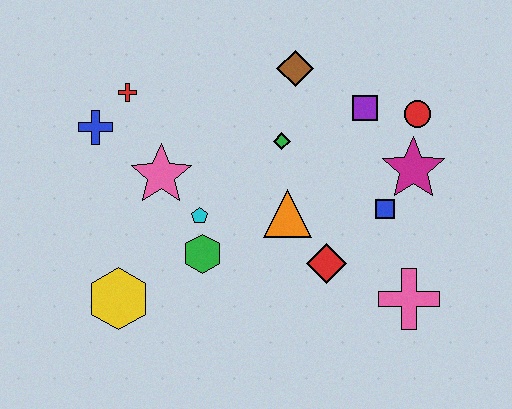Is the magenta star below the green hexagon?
No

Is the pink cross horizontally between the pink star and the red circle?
Yes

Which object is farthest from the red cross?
The pink cross is farthest from the red cross.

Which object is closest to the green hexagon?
The cyan pentagon is closest to the green hexagon.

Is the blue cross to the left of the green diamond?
Yes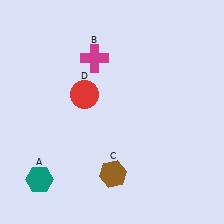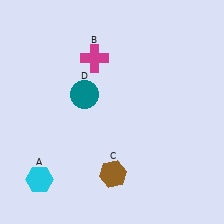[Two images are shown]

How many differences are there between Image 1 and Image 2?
There are 2 differences between the two images.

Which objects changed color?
A changed from teal to cyan. D changed from red to teal.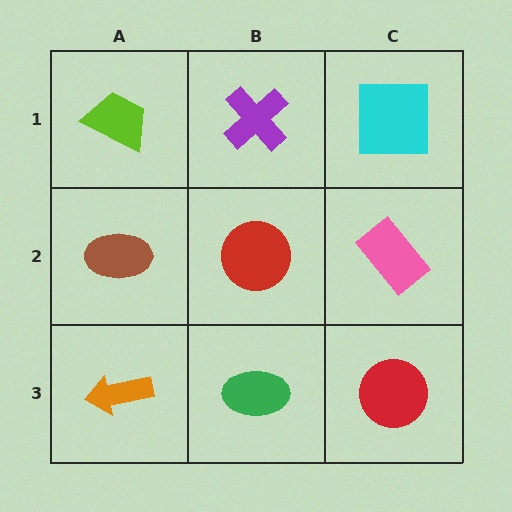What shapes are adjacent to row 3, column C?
A pink rectangle (row 2, column C), a green ellipse (row 3, column B).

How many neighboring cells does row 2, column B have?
4.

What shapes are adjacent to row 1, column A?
A brown ellipse (row 2, column A), a purple cross (row 1, column B).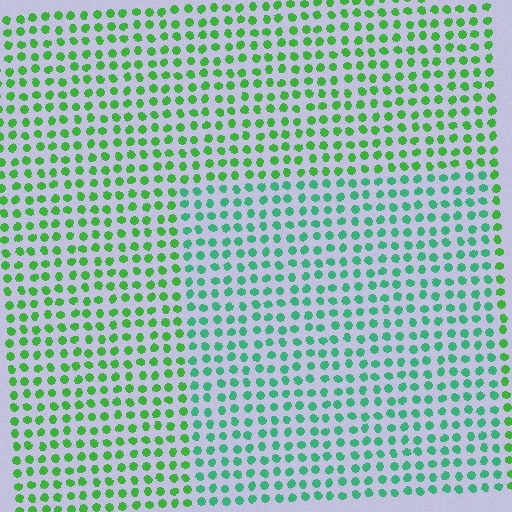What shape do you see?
I see a rectangle.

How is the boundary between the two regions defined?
The boundary is defined purely by a slight shift in hue (about 34 degrees). Spacing, size, and orientation are identical on both sides.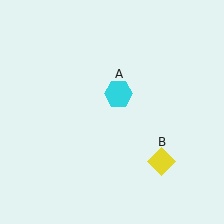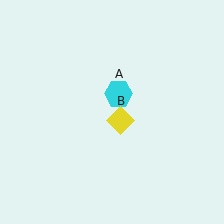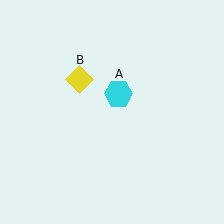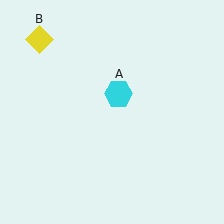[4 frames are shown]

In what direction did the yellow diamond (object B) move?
The yellow diamond (object B) moved up and to the left.